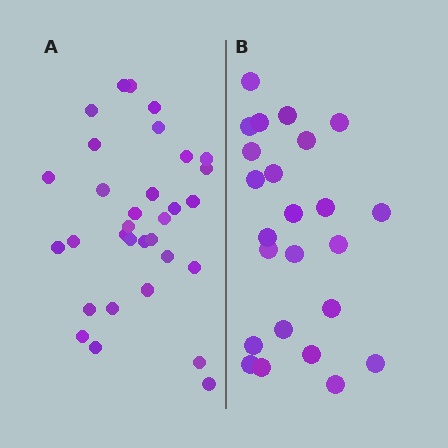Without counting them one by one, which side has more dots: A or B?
Region A (the left region) has more dots.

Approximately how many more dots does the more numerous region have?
Region A has roughly 8 or so more dots than region B.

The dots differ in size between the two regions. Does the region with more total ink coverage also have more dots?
No. Region B has more total ink coverage because its dots are larger, but region A actually contains more individual dots. Total area can be misleading — the number of items is what matters here.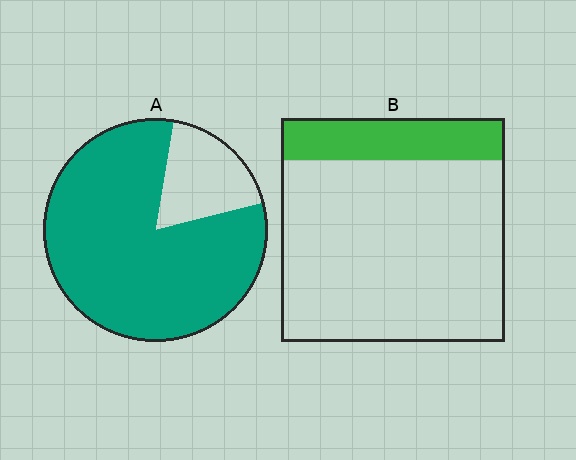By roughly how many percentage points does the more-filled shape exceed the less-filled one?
By roughly 65 percentage points (A over B).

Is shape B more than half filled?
No.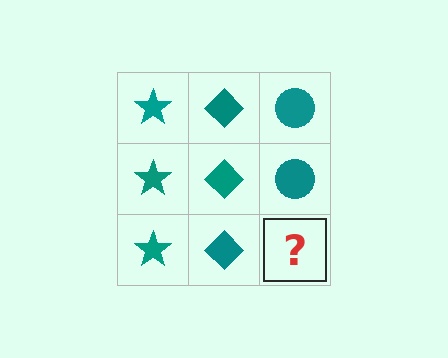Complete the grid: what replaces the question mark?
The question mark should be replaced with a teal circle.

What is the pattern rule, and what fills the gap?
The rule is that each column has a consistent shape. The gap should be filled with a teal circle.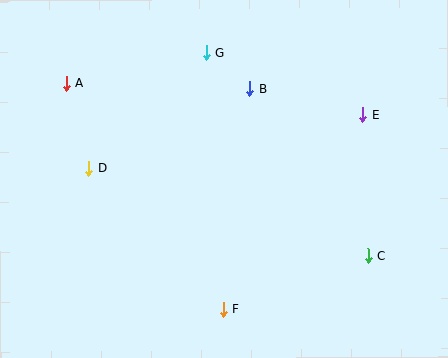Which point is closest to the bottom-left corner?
Point D is closest to the bottom-left corner.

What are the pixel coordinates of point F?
Point F is at (223, 309).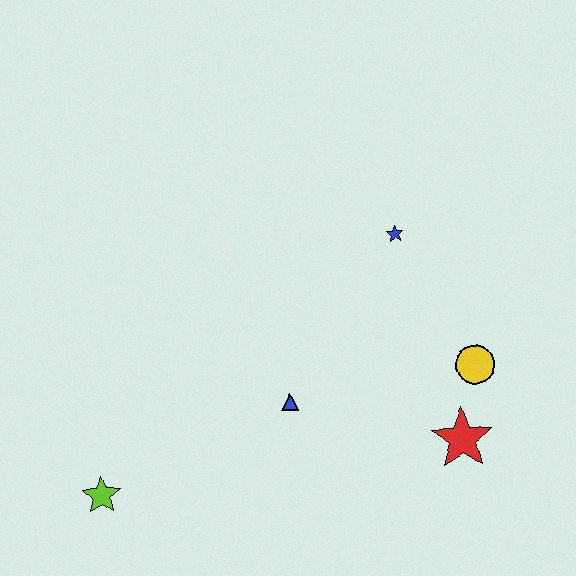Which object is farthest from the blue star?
The lime star is farthest from the blue star.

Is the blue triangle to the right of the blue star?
No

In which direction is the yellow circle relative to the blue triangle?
The yellow circle is to the right of the blue triangle.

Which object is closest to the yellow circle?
The red star is closest to the yellow circle.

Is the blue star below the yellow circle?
No